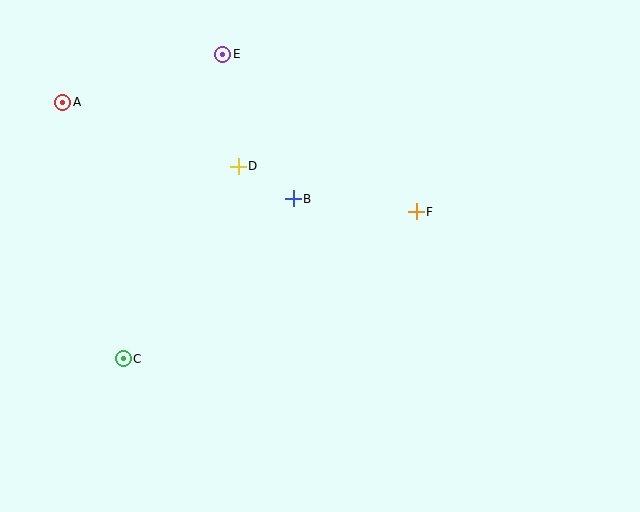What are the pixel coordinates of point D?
Point D is at (238, 166).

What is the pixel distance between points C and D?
The distance between C and D is 224 pixels.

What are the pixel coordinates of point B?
Point B is at (293, 199).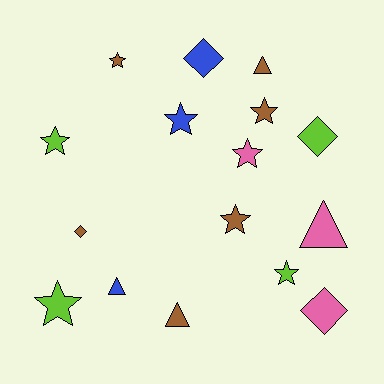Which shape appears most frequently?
Star, with 8 objects.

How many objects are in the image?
There are 16 objects.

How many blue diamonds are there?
There is 1 blue diamond.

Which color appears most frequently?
Brown, with 6 objects.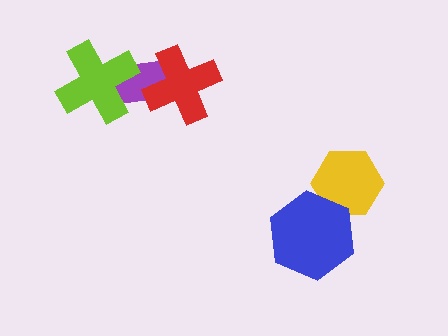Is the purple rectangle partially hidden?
Yes, it is partially covered by another shape.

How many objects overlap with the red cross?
1 object overlaps with the red cross.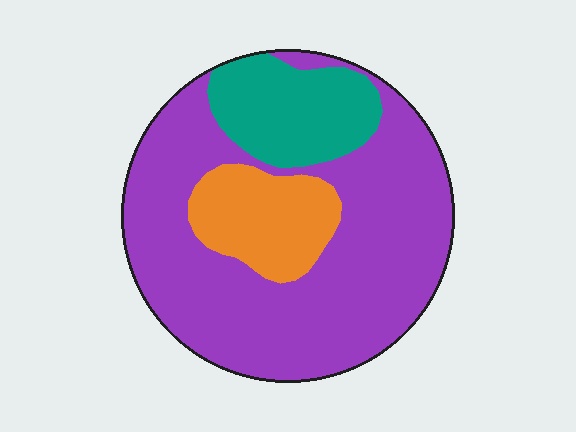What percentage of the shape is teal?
Teal takes up between a sixth and a third of the shape.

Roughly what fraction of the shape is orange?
Orange takes up less than a sixth of the shape.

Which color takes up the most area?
Purple, at roughly 70%.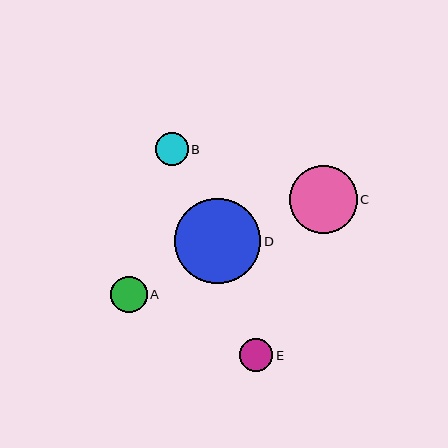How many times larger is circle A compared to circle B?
Circle A is approximately 1.1 times the size of circle B.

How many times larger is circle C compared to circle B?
Circle C is approximately 2.1 times the size of circle B.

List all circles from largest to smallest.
From largest to smallest: D, C, A, E, B.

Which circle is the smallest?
Circle B is the smallest with a size of approximately 33 pixels.